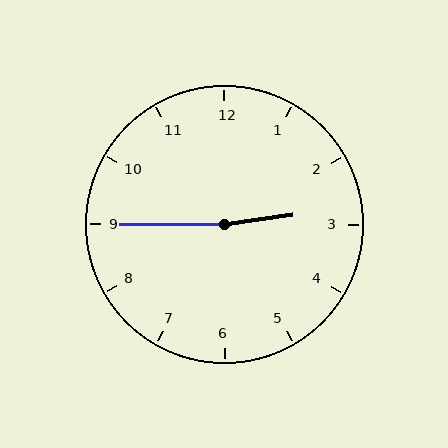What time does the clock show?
2:45.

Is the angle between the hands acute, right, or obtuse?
It is obtuse.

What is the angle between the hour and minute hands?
Approximately 172 degrees.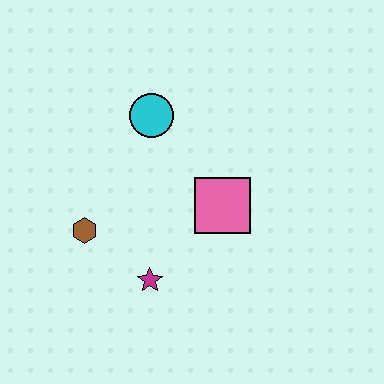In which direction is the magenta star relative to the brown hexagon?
The magenta star is to the right of the brown hexagon.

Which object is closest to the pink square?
The magenta star is closest to the pink square.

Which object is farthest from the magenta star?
The cyan circle is farthest from the magenta star.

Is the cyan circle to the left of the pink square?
Yes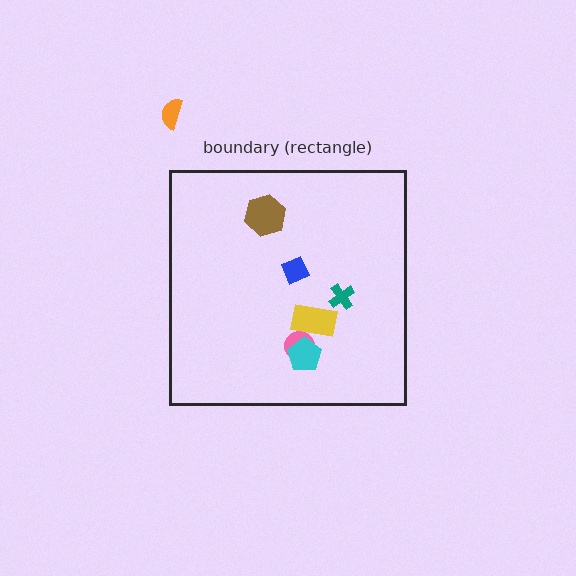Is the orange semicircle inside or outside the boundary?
Outside.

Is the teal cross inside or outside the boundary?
Inside.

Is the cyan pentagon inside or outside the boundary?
Inside.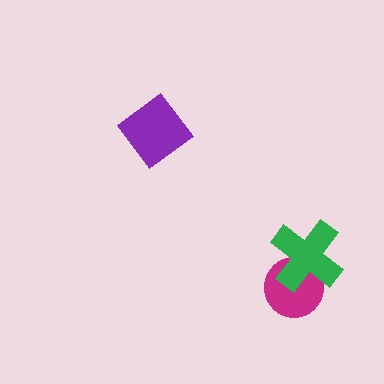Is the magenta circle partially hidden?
Yes, it is partially covered by another shape.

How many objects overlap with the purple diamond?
0 objects overlap with the purple diamond.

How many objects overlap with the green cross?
1 object overlaps with the green cross.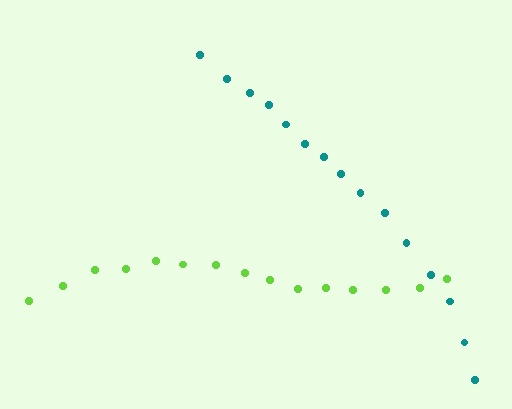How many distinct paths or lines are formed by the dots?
There are 2 distinct paths.